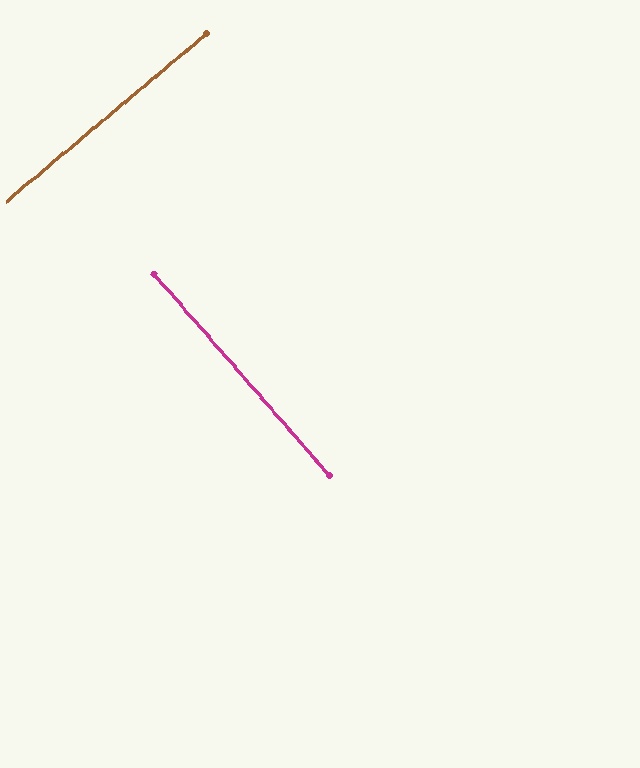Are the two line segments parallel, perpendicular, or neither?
Perpendicular — they meet at approximately 89°.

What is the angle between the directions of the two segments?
Approximately 89 degrees.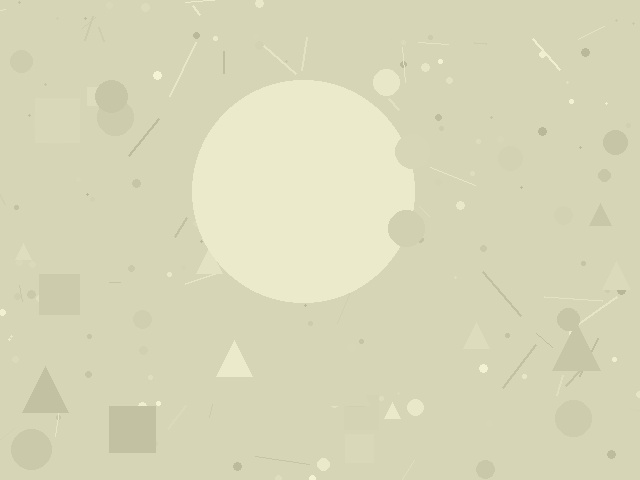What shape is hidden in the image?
A circle is hidden in the image.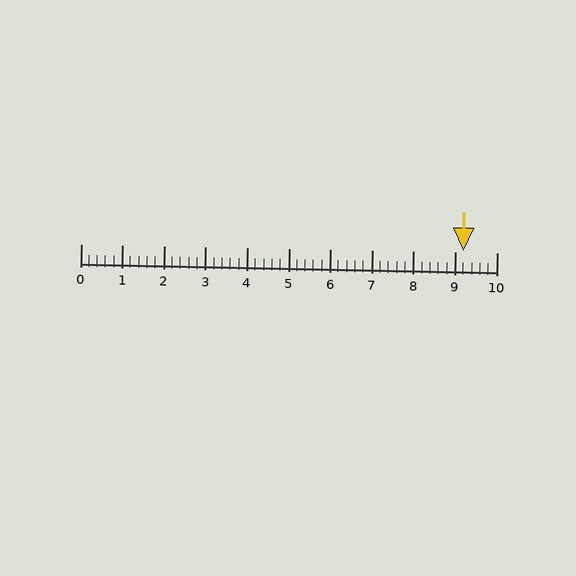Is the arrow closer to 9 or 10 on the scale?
The arrow is closer to 9.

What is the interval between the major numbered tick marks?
The major tick marks are spaced 1 units apart.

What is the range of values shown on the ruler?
The ruler shows values from 0 to 10.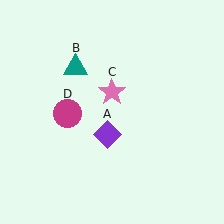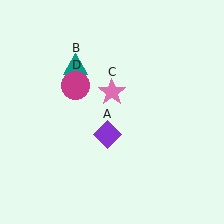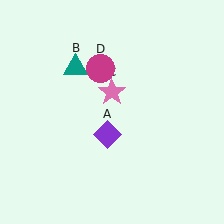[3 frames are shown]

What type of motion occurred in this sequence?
The magenta circle (object D) rotated clockwise around the center of the scene.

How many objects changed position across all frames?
1 object changed position: magenta circle (object D).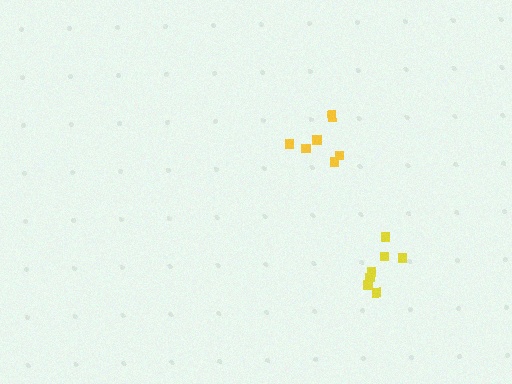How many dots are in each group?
Group 1: 7 dots, Group 2: 7 dots (14 total).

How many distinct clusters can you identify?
There are 2 distinct clusters.